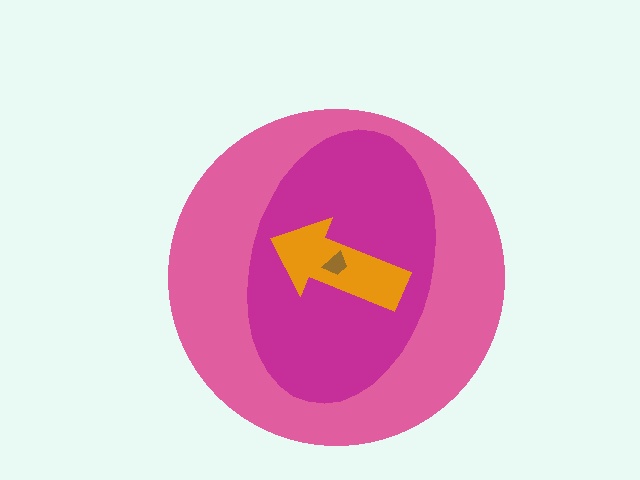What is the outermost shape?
The pink circle.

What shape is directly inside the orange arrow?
The brown trapezoid.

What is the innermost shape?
The brown trapezoid.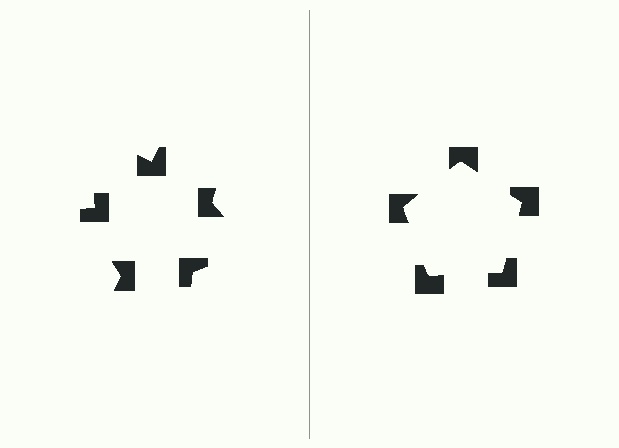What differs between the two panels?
The notched squares are positioned identically on both sides; only the wedge orientations differ. On the right they align to a pentagon; on the left they are misaligned.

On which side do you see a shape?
An illusory pentagon appears on the right side. On the left side the wedge cuts are rotated, so no coherent shape forms.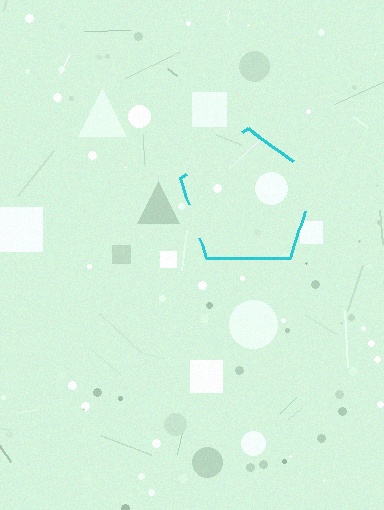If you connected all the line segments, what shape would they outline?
They would outline a pentagon.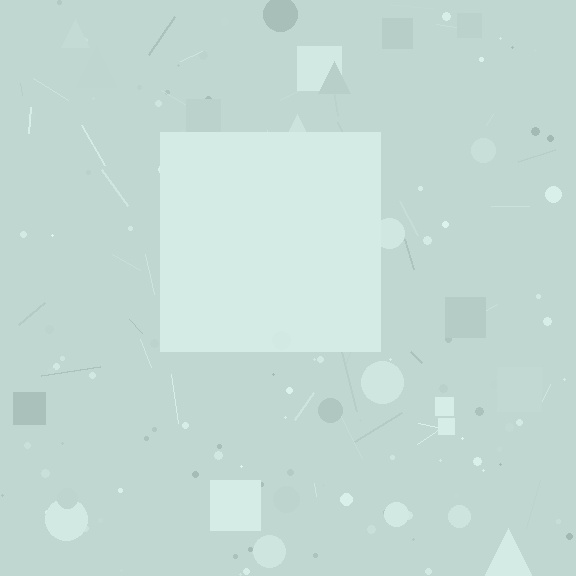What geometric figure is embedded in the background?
A square is embedded in the background.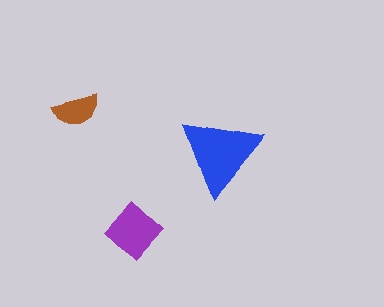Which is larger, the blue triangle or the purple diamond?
The blue triangle.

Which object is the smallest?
The brown semicircle.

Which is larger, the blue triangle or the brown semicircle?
The blue triangle.